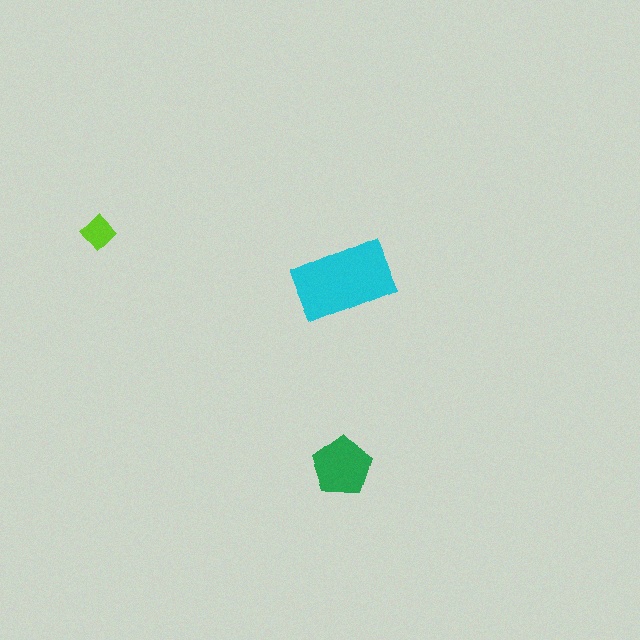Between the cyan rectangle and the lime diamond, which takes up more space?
The cyan rectangle.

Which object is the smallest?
The lime diamond.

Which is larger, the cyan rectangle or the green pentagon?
The cyan rectangle.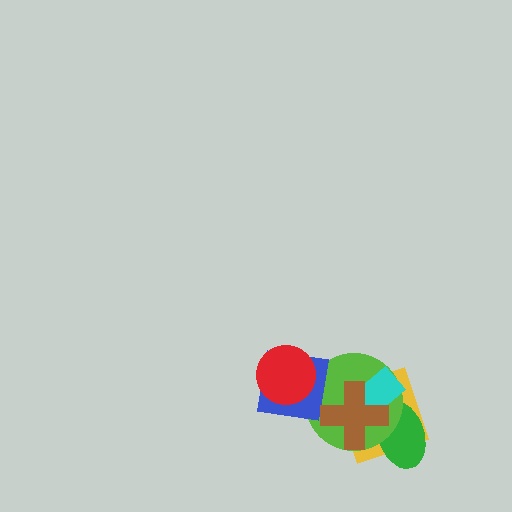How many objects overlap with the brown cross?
5 objects overlap with the brown cross.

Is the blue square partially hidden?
Yes, it is partially covered by another shape.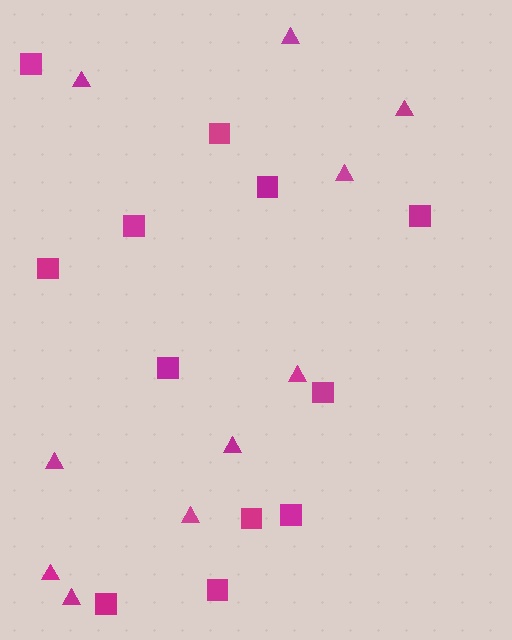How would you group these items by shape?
There are 2 groups: one group of triangles (10) and one group of squares (12).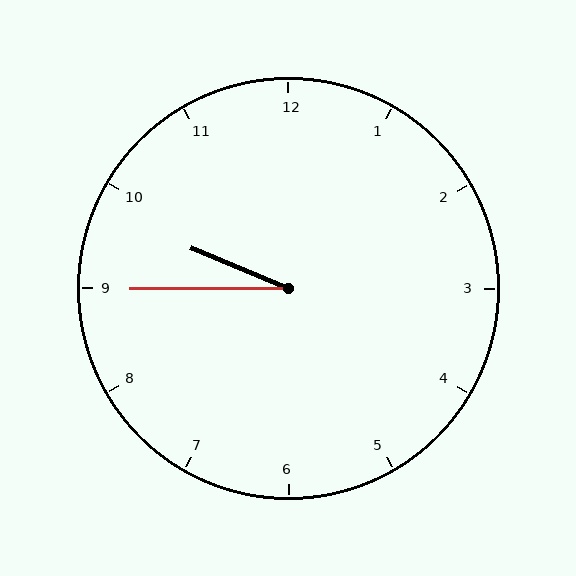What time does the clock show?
9:45.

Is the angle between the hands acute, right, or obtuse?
It is acute.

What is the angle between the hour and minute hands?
Approximately 22 degrees.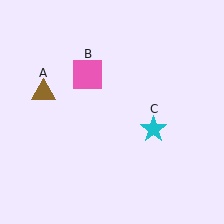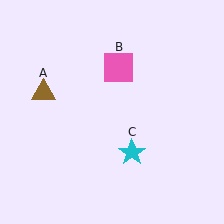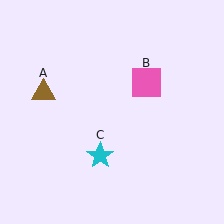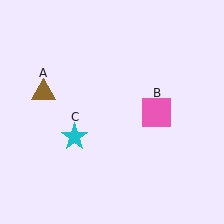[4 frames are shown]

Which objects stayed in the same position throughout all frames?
Brown triangle (object A) remained stationary.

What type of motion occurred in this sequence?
The pink square (object B), cyan star (object C) rotated clockwise around the center of the scene.